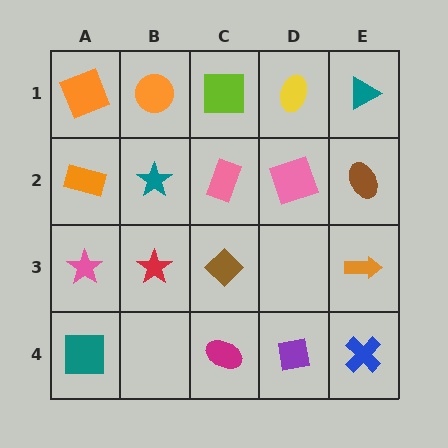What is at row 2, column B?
A teal star.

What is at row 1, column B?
An orange circle.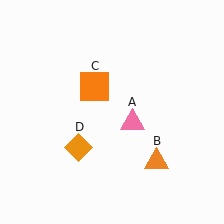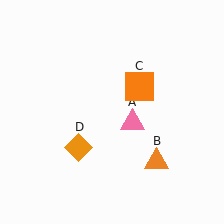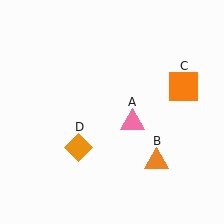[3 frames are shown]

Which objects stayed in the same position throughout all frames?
Pink triangle (object A) and orange triangle (object B) and orange diamond (object D) remained stationary.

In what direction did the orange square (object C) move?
The orange square (object C) moved right.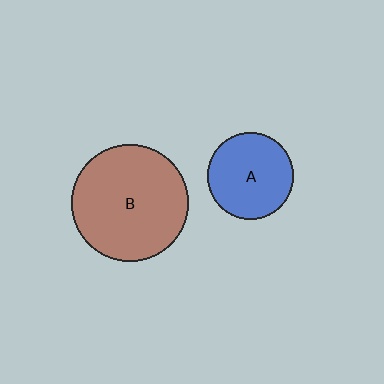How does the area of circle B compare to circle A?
Approximately 1.8 times.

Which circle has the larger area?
Circle B (brown).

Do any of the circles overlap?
No, none of the circles overlap.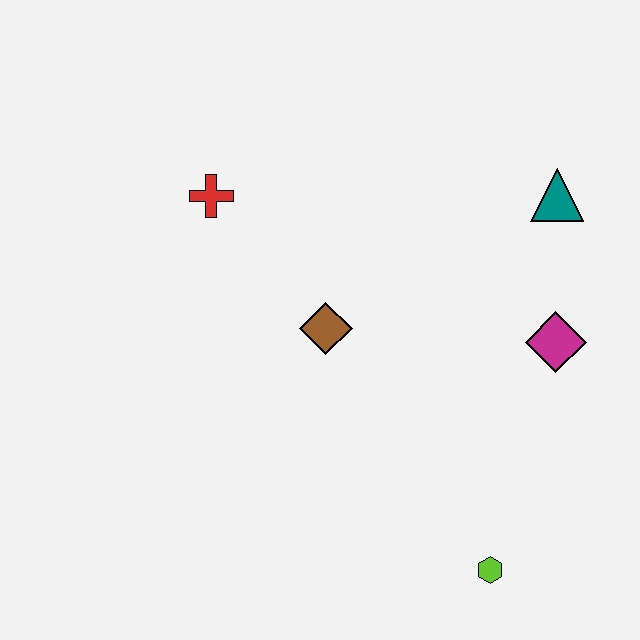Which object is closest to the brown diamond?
The red cross is closest to the brown diamond.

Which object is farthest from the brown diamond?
The lime hexagon is farthest from the brown diamond.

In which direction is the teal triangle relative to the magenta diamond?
The teal triangle is above the magenta diamond.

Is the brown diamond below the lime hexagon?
No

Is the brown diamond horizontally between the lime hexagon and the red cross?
Yes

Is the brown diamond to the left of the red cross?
No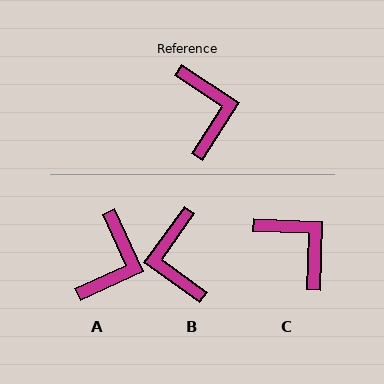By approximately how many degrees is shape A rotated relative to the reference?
Approximately 32 degrees clockwise.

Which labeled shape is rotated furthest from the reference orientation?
B, about 177 degrees away.